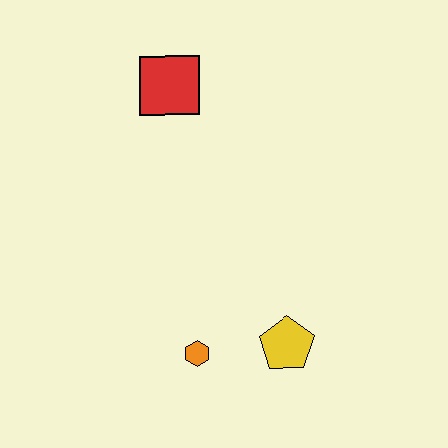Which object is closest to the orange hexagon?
The yellow pentagon is closest to the orange hexagon.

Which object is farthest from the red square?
The yellow pentagon is farthest from the red square.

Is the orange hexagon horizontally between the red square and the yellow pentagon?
Yes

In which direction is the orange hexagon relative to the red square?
The orange hexagon is below the red square.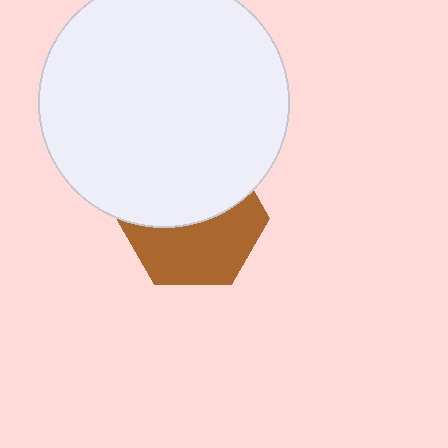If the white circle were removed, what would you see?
You would see the complete brown hexagon.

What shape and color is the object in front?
The object in front is a white circle.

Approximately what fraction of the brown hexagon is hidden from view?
Roughly 49% of the brown hexagon is hidden behind the white circle.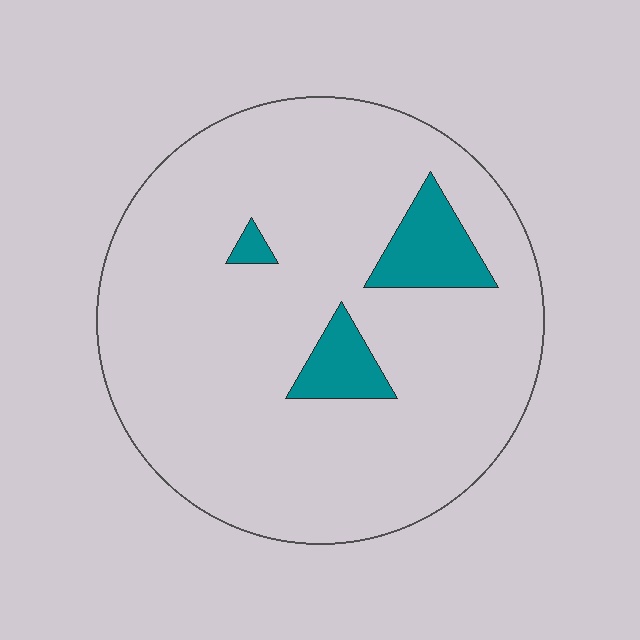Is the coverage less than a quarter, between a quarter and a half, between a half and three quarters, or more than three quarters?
Less than a quarter.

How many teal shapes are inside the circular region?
3.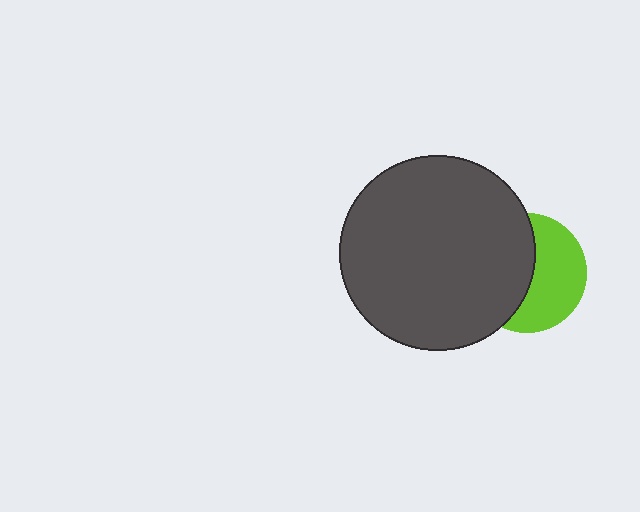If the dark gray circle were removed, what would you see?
You would see the complete lime circle.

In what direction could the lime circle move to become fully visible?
The lime circle could move right. That would shift it out from behind the dark gray circle entirely.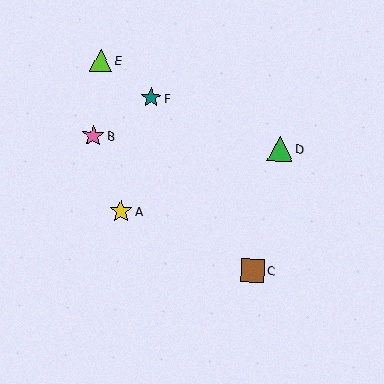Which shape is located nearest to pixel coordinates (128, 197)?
The yellow star (labeled A) at (121, 211) is nearest to that location.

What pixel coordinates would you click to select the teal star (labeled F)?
Click at (151, 98) to select the teal star F.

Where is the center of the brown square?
The center of the brown square is at (252, 270).